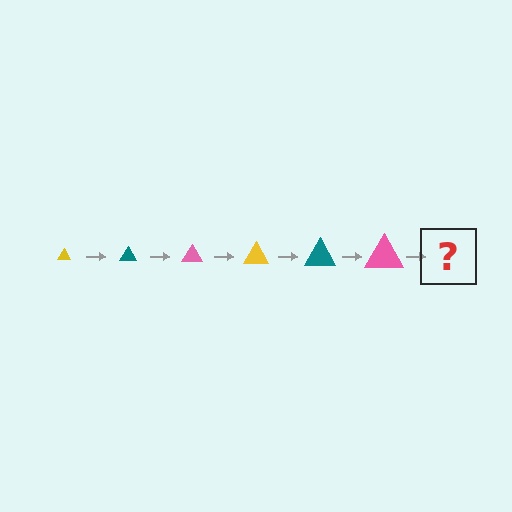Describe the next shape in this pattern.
It should be a yellow triangle, larger than the previous one.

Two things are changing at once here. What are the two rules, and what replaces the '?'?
The two rules are that the triangle grows larger each step and the color cycles through yellow, teal, and pink. The '?' should be a yellow triangle, larger than the previous one.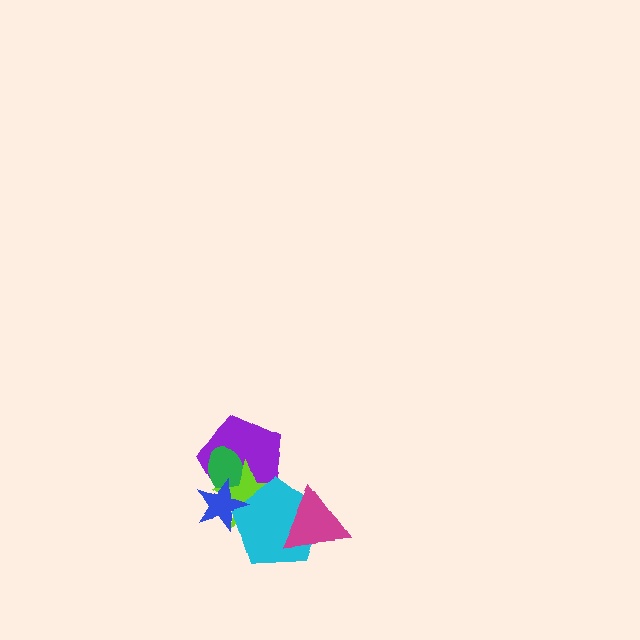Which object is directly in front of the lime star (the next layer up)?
The cyan pentagon is directly in front of the lime star.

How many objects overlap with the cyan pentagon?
4 objects overlap with the cyan pentagon.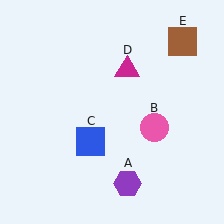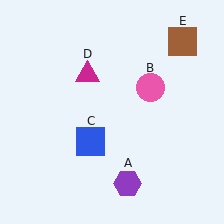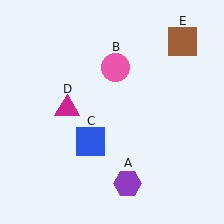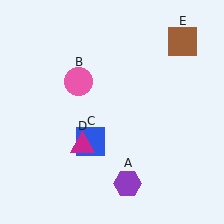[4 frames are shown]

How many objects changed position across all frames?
2 objects changed position: pink circle (object B), magenta triangle (object D).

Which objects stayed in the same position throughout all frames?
Purple hexagon (object A) and blue square (object C) and brown square (object E) remained stationary.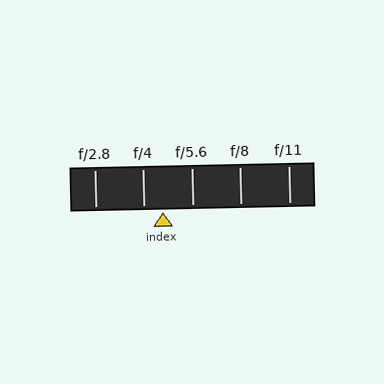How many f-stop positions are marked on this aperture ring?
There are 5 f-stop positions marked.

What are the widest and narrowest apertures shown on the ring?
The widest aperture shown is f/2.8 and the narrowest is f/11.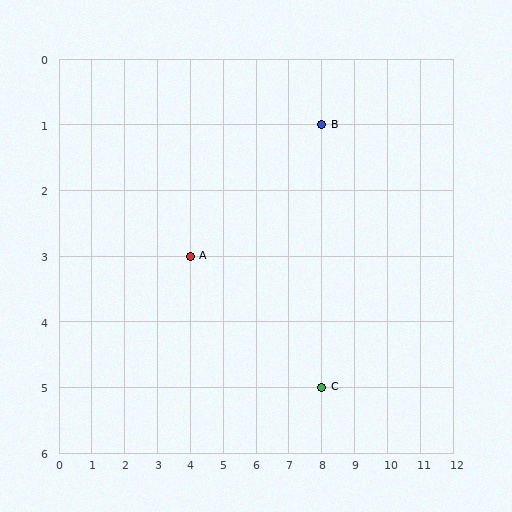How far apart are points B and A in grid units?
Points B and A are 4 columns and 2 rows apart (about 4.5 grid units diagonally).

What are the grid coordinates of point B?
Point B is at grid coordinates (8, 1).